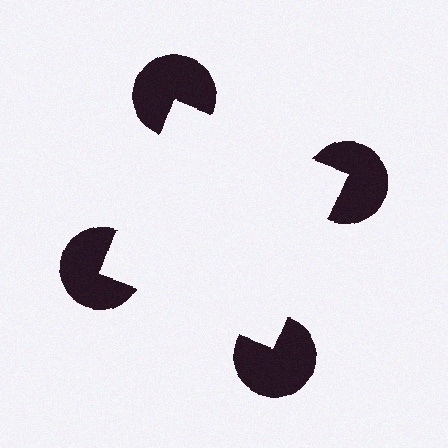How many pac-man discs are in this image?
There are 4 — one at each vertex of the illusory square.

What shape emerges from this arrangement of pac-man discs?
An illusory square — its edges are inferred from the aligned wedge cuts in the pac-man discs, not physically drawn.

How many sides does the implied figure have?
4 sides.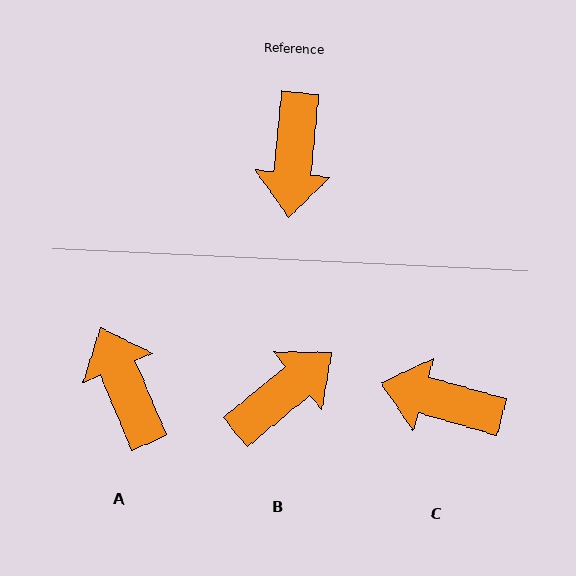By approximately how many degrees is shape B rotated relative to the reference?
Approximately 135 degrees counter-clockwise.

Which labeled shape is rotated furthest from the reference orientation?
A, about 152 degrees away.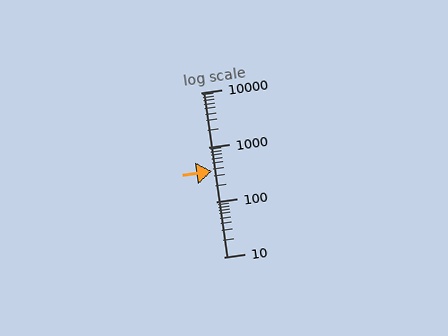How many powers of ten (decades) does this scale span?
The scale spans 3 decades, from 10 to 10000.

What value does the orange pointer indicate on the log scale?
The pointer indicates approximately 360.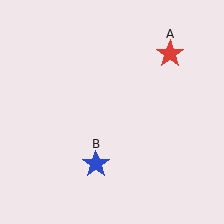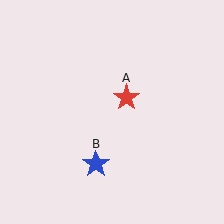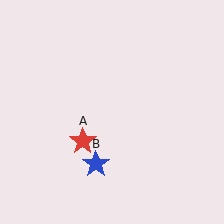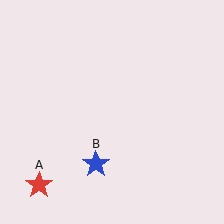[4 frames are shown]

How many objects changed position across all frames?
1 object changed position: red star (object A).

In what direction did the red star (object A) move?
The red star (object A) moved down and to the left.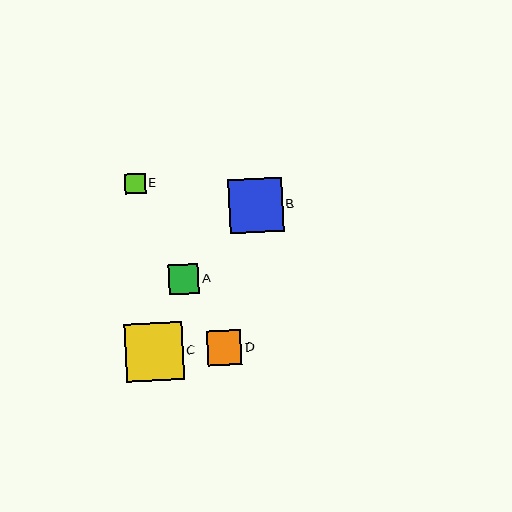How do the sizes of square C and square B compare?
Square C and square B are approximately the same size.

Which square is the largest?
Square C is the largest with a size of approximately 57 pixels.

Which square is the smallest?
Square E is the smallest with a size of approximately 20 pixels.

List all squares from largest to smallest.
From largest to smallest: C, B, D, A, E.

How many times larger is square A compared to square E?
Square A is approximately 1.5 times the size of square E.